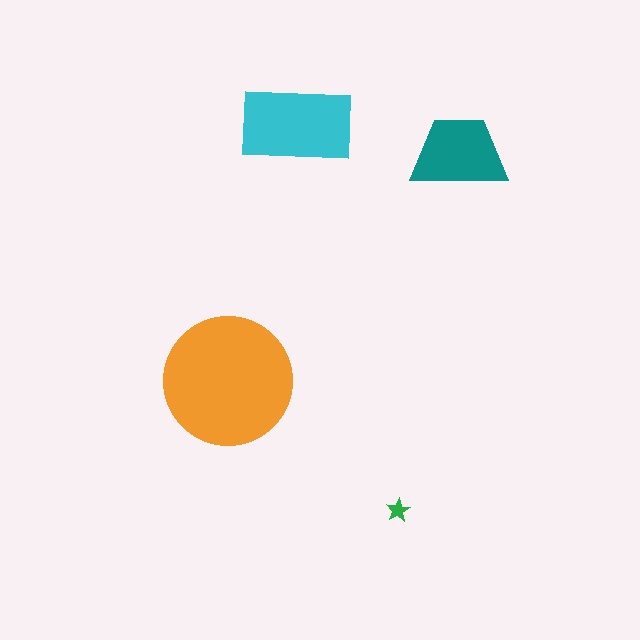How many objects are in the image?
There are 4 objects in the image.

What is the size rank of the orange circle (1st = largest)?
1st.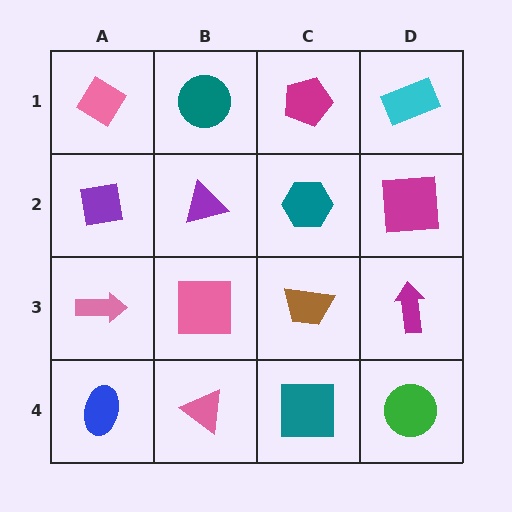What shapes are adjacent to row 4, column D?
A magenta arrow (row 3, column D), a teal square (row 4, column C).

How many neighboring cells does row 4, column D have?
2.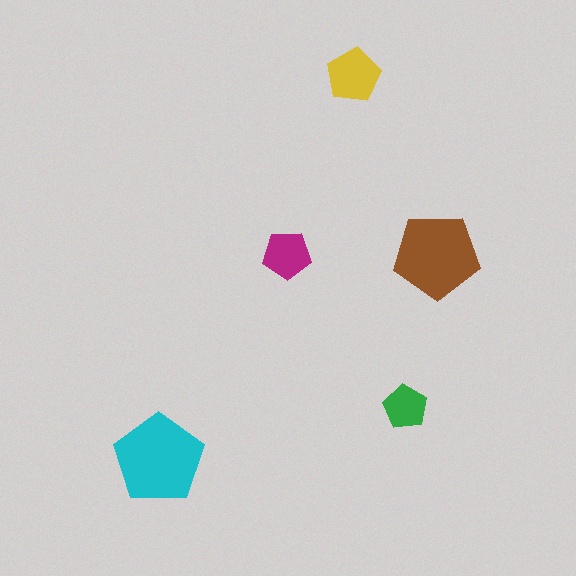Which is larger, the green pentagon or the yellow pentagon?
The yellow one.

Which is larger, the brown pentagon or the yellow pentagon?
The brown one.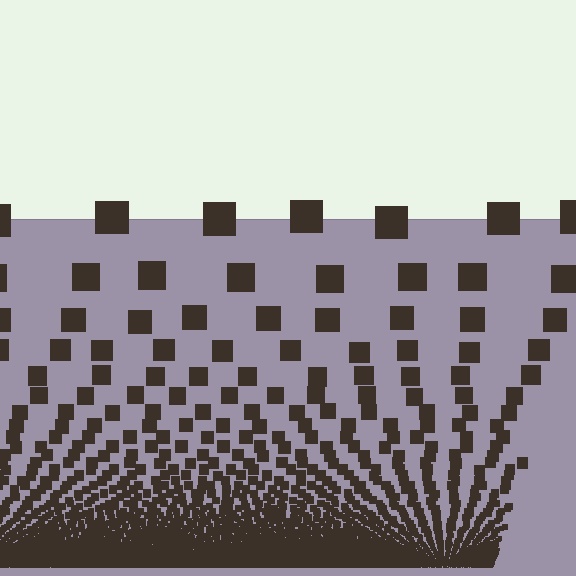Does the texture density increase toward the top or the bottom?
Density increases toward the bottom.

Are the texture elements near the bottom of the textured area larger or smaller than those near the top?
Smaller. The gradient is inverted — elements near the bottom are smaller and denser.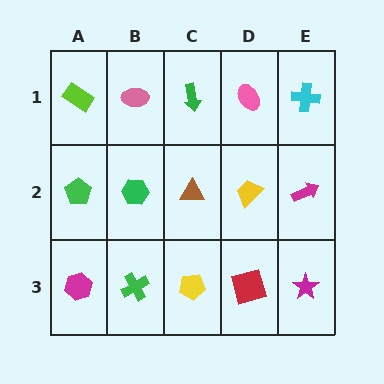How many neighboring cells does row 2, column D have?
4.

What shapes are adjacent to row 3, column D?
A yellow trapezoid (row 2, column D), a yellow pentagon (row 3, column C), a magenta star (row 3, column E).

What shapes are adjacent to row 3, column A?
A green pentagon (row 2, column A), a green cross (row 3, column B).